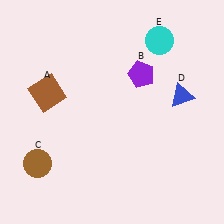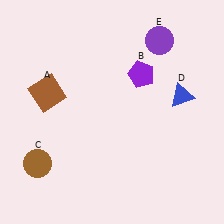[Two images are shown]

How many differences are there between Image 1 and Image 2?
There is 1 difference between the two images.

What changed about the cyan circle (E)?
In Image 1, E is cyan. In Image 2, it changed to purple.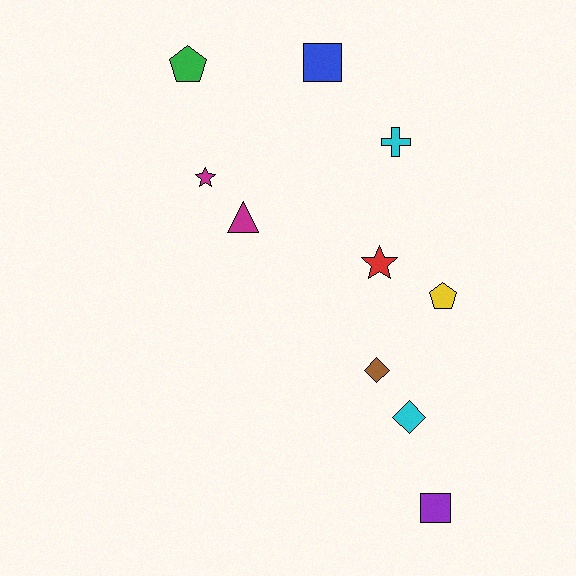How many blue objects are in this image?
There is 1 blue object.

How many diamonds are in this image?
There are 2 diamonds.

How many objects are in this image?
There are 10 objects.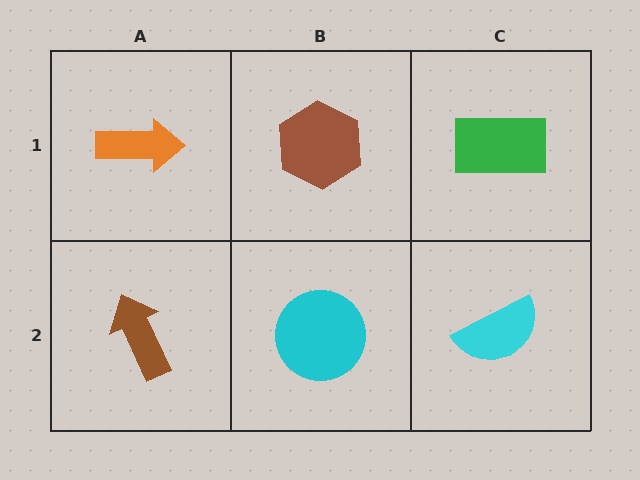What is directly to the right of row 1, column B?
A green rectangle.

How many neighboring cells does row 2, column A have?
2.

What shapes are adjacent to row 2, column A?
An orange arrow (row 1, column A), a cyan circle (row 2, column B).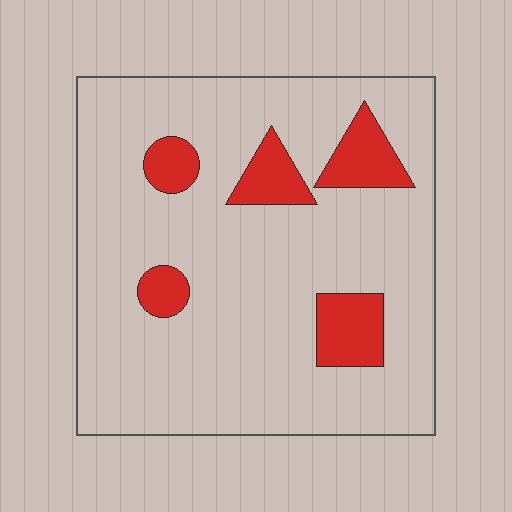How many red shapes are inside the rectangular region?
5.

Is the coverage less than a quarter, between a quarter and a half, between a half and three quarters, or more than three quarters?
Less than a quarter.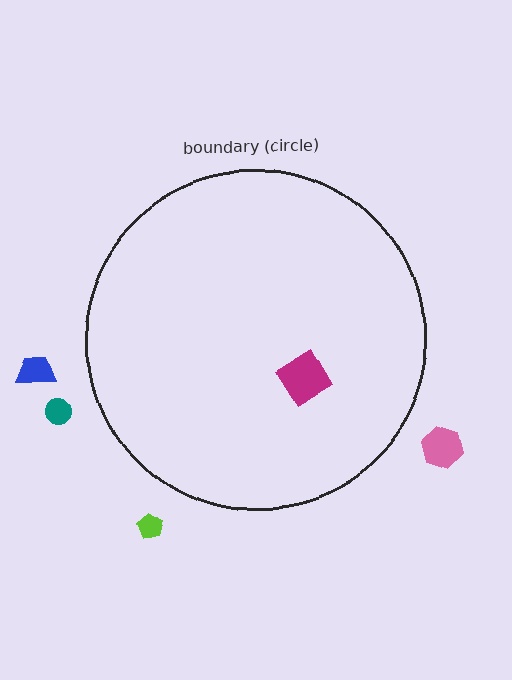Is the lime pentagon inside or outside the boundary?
Outside.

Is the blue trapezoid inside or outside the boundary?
Outside.